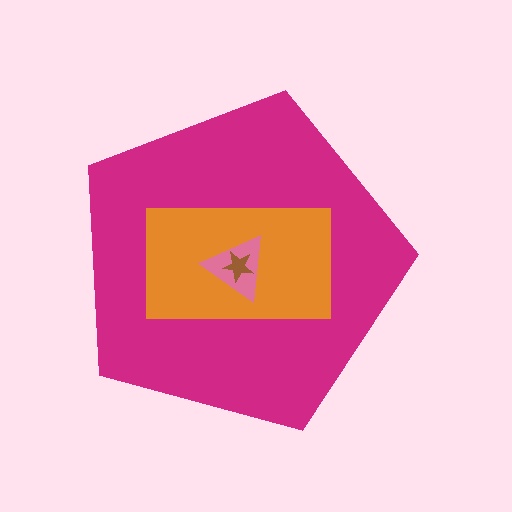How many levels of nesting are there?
4.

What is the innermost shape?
The brown star.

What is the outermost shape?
The magenta pentagon.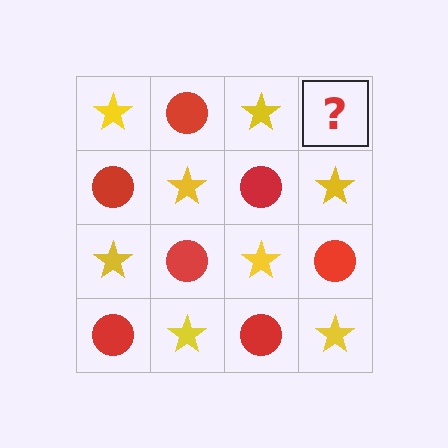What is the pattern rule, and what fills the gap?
The rule is that it alternates yellow star and red circle in a checkerboard pattern. The gap should be filled with a red circle.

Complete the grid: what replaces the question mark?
The question mark should be replaced with a red circle.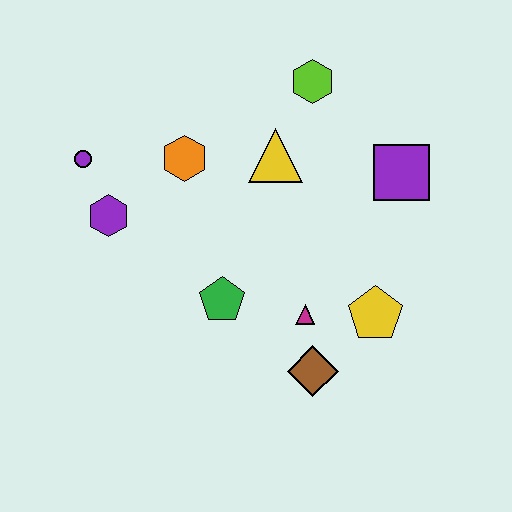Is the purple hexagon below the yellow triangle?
Yes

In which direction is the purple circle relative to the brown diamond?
The purple circle is to the left of the brown diamond.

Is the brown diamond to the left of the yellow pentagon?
Yes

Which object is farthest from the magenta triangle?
The purple circle is farthest from the magenta triangle.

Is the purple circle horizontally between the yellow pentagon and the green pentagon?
No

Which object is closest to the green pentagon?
The magenta triangle is closest to the green pentagon.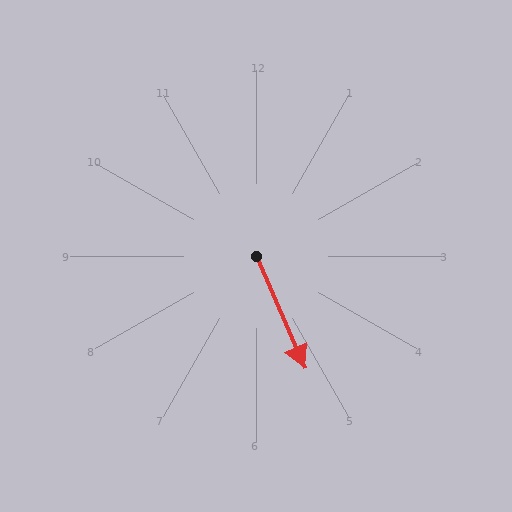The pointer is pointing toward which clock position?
Roughly 5 o'clock.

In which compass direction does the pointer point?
Southeast.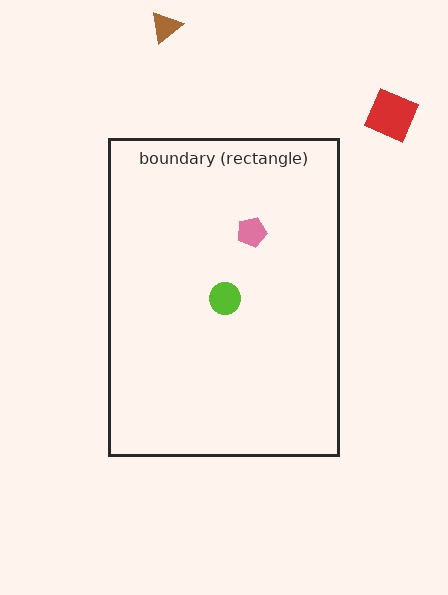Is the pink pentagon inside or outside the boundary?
Inside.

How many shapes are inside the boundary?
2 inside, 2 outside.